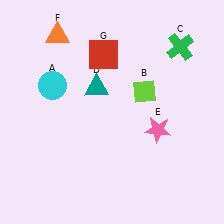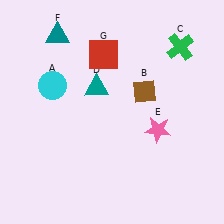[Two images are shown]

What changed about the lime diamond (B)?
In Image 1, B is lime. In Image 2, it changed to brown.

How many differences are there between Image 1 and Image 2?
There are 2 differences between the two images.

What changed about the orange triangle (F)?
In Image 1, F is orange. In Image 2, it changed to teal.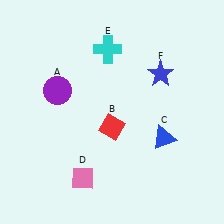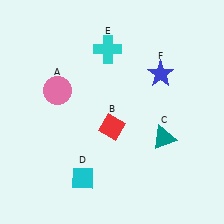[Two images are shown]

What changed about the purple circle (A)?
In Image 1, A is purple. In Image 2, it changed to pink.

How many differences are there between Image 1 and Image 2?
There are 3 differences between the two images.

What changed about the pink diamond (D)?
In Image 1, D is pink. In Image 2, it changed to cyan.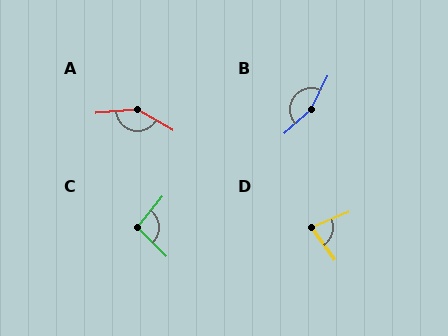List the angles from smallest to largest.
D (76°), C (95°), A (145°), B (159°).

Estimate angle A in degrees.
Approximately 145 degrees.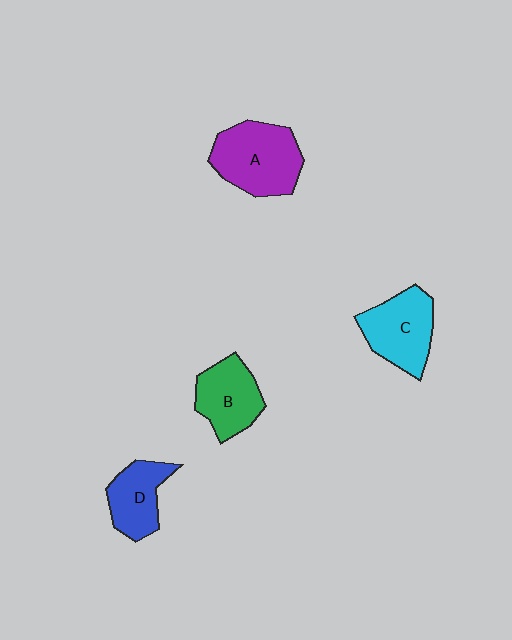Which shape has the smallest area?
Shape D (blue).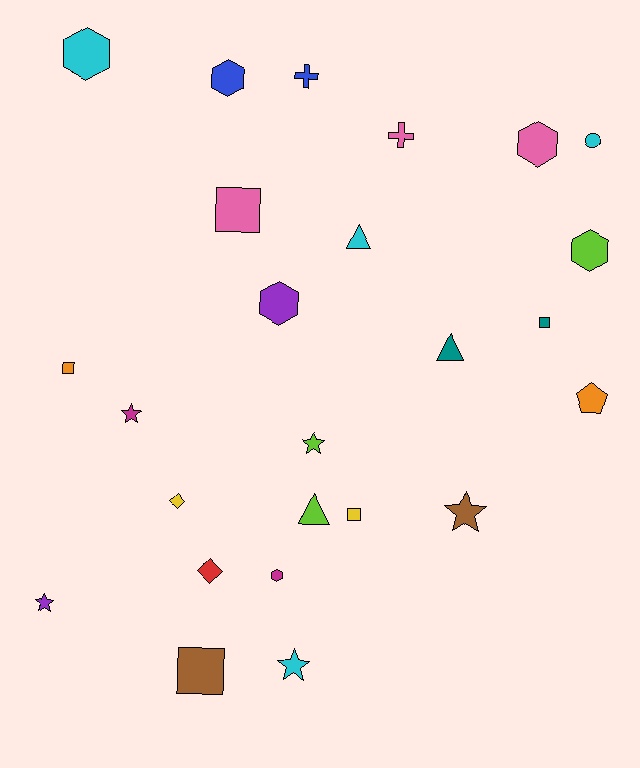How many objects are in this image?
There are 25 objects.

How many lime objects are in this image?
There are 3 lime objects.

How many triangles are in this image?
There are 3 triangles.